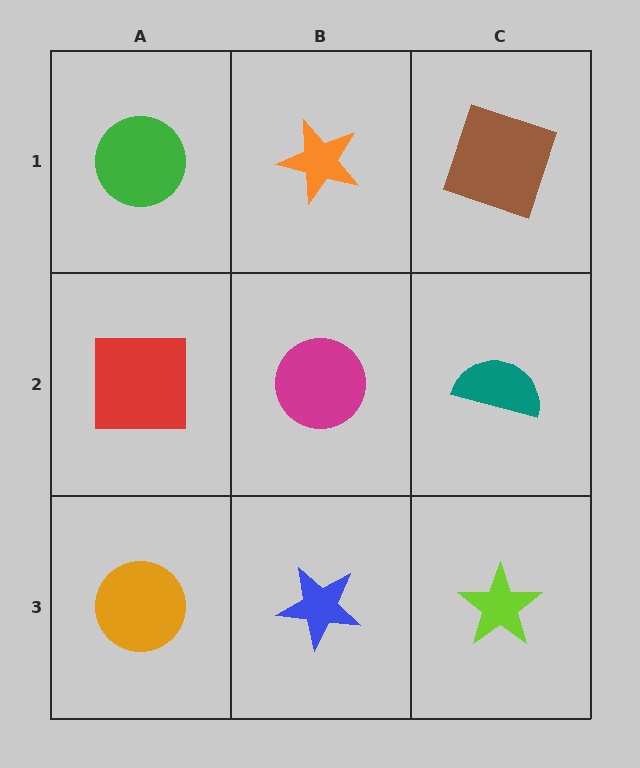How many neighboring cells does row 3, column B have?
3.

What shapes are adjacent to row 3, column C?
A teal semicircle (row 2, column C), a blue star (row 3, column B).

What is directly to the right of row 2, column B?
A teal semicircle.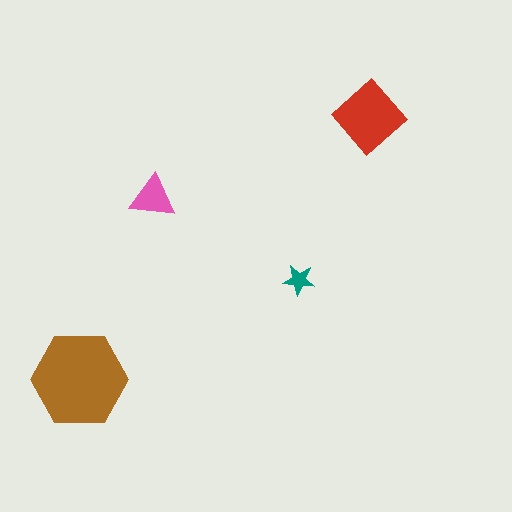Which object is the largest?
The brown hexagon.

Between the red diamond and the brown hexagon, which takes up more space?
The brown hexagon.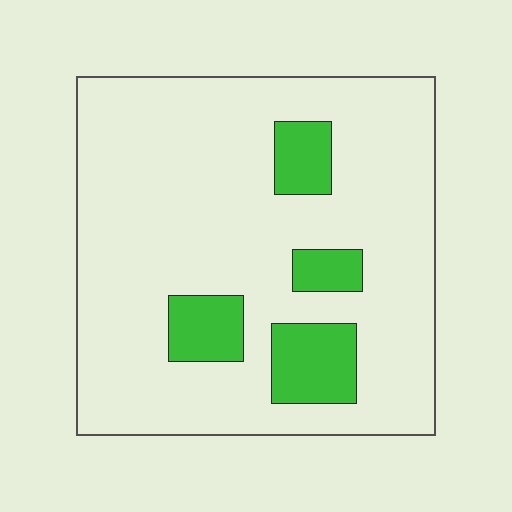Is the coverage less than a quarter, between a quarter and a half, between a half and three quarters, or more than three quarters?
Less than a quarter.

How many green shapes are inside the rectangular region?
4.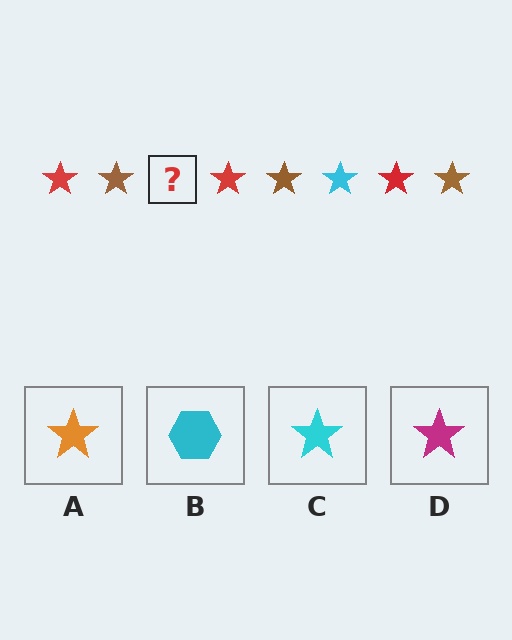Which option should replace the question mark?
Option C.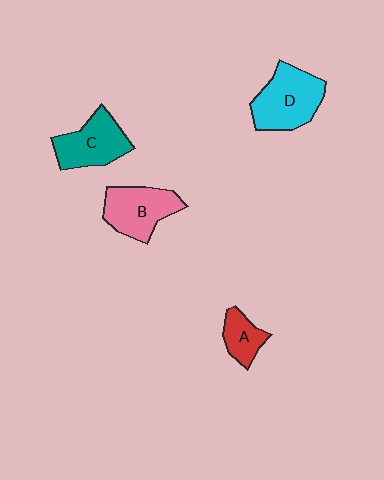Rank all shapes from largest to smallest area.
From largest to smallest: D (cyan), B (pink), C (teal), A (red).